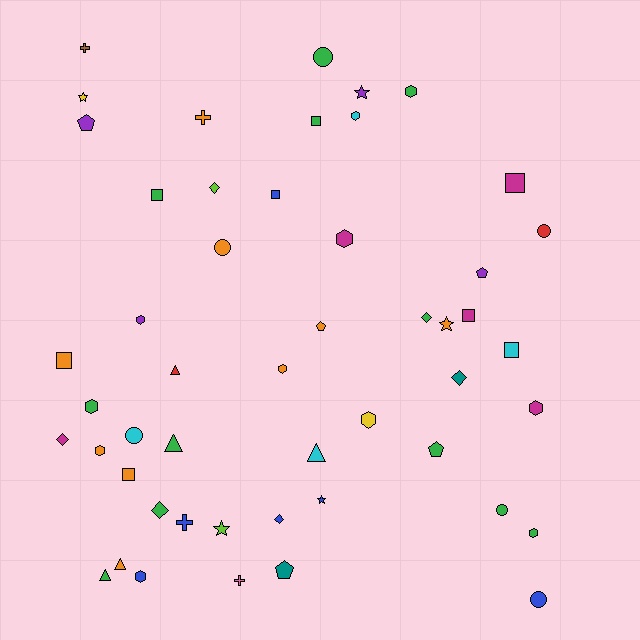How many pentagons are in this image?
There are 5 pentagons.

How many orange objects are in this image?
There are 9 orange objects.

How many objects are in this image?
There are 50 objects.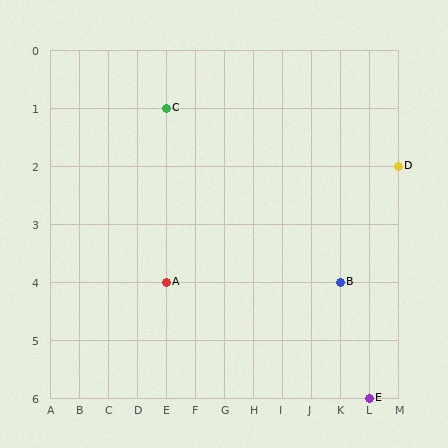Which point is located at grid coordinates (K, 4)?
Point B is at (K, 4).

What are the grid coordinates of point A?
Point A is at grid coordinates (E, 4).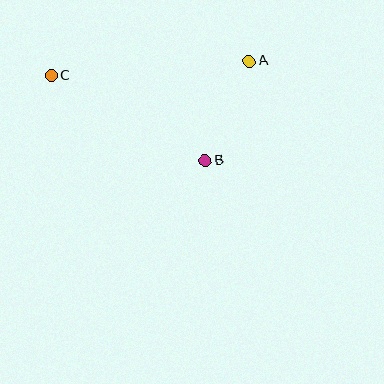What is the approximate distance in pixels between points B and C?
The distance between B and C is approximately 176 pixels.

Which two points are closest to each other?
Points A and B are closest to each other.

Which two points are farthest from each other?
Points A and C are farthest from each other.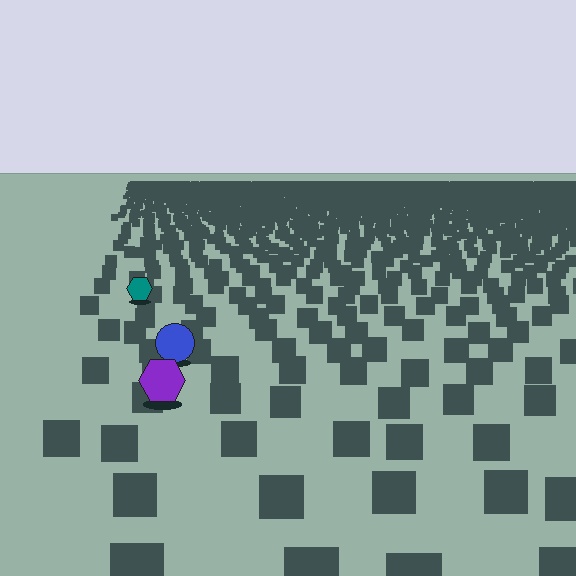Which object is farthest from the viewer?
The teal hexagon is farthest from the viewer. It appears smaller and the ground texture around it is denser.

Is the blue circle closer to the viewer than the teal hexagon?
Yes. The blue circle is closer — you can tell from the texture gradient: the ground texture is coarser near it.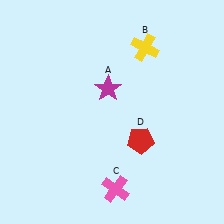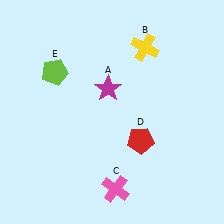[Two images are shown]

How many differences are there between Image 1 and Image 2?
There is 1 difference between the two images.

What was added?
A lime pentagon (E) was added in Image 2.